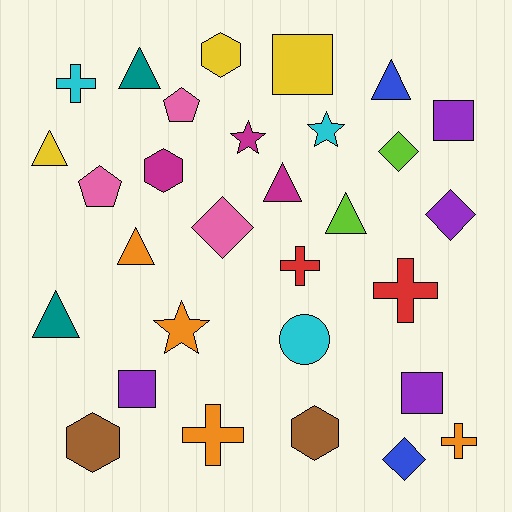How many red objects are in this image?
There are 2 red objects.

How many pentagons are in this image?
There are 2 pentagons.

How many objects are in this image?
There are 30 objects.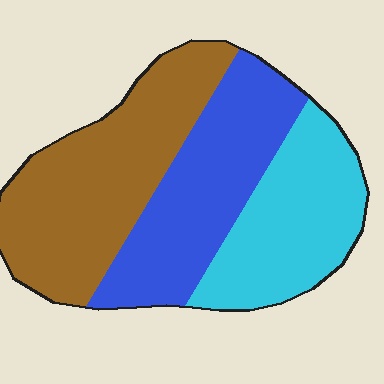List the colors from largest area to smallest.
From largest to smallest: brown, blue, cyan.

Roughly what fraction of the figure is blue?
Blue takes up about one third (1/3) of the figure.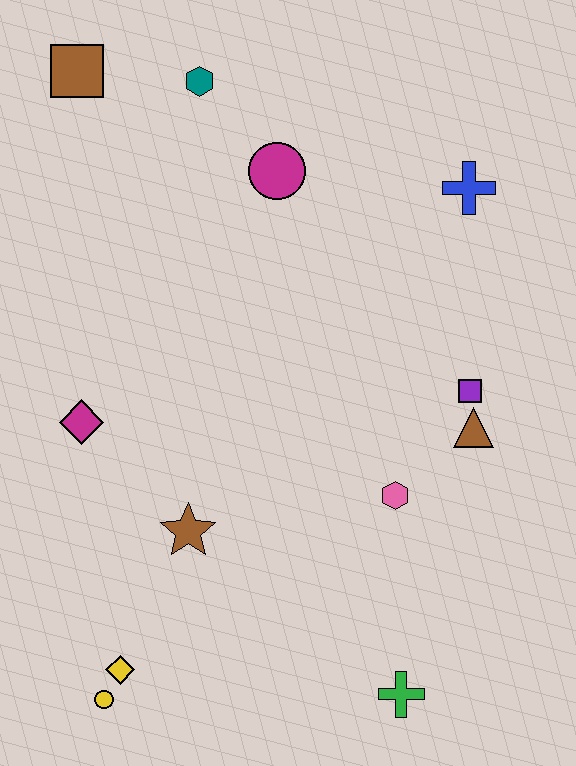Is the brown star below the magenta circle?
Yes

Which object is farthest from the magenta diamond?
The blue cross is farthest from the magenta diamond.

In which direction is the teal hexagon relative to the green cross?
The teal hexagon is above the green cross.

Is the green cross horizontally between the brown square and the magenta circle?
No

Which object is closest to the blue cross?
The magenta circle is closest to the blue cross.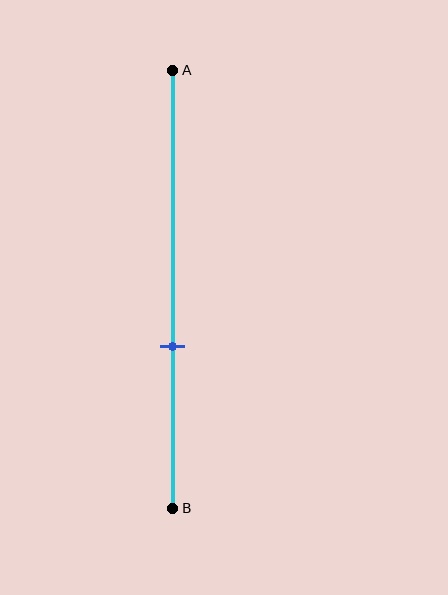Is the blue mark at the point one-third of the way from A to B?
No, the mark is at about 65% from A, not at the 33% one-third point.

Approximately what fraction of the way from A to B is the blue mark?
The blue mark is approximately 65% of the way from A to B.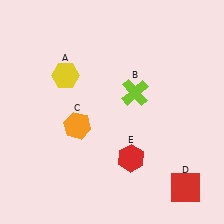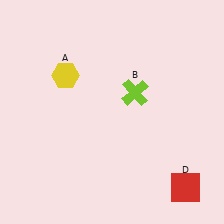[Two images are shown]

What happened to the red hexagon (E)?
The red hexagon (E) was removed in Image 2. It was in the bottom-right area of Image 1.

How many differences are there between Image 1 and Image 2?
There are 2 differences between the two images.